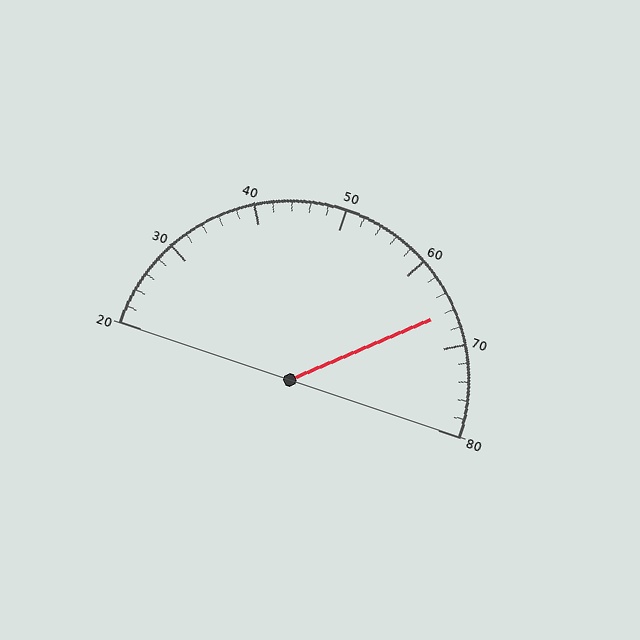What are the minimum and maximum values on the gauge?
The gauge ranges from 20 to 80.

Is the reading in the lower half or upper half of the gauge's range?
The reading is in the upper half of the range (20 to 80).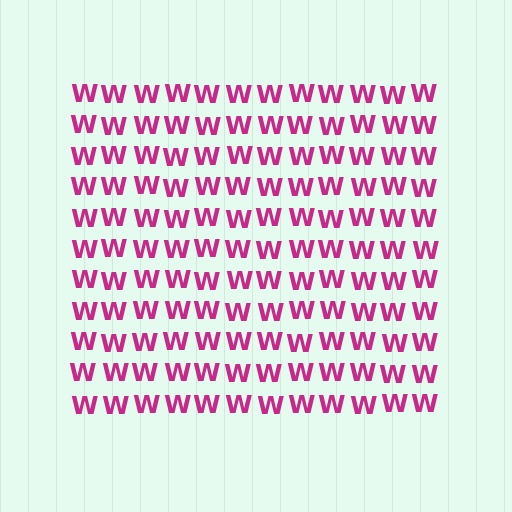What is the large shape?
The large shape is a square.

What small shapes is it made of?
It is made of small letter W's.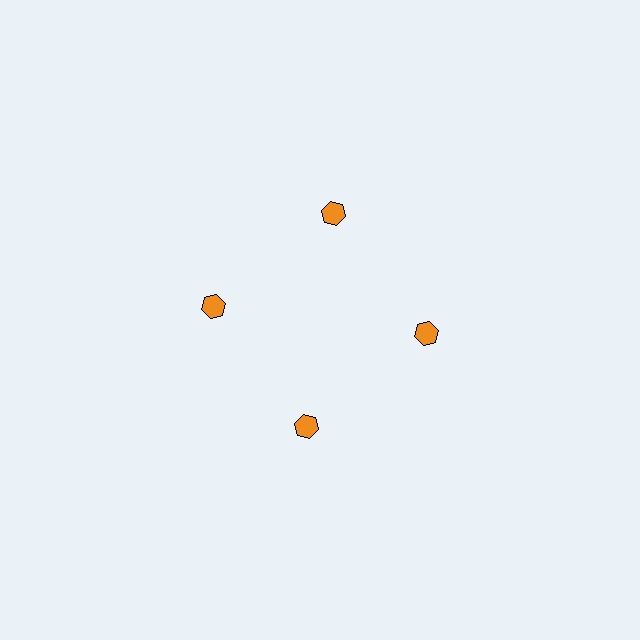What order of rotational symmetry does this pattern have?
This pattern has 4-fold rotational symmetry.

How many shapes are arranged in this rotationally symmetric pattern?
There are 4 shapes, arranged in 4 groups of 1.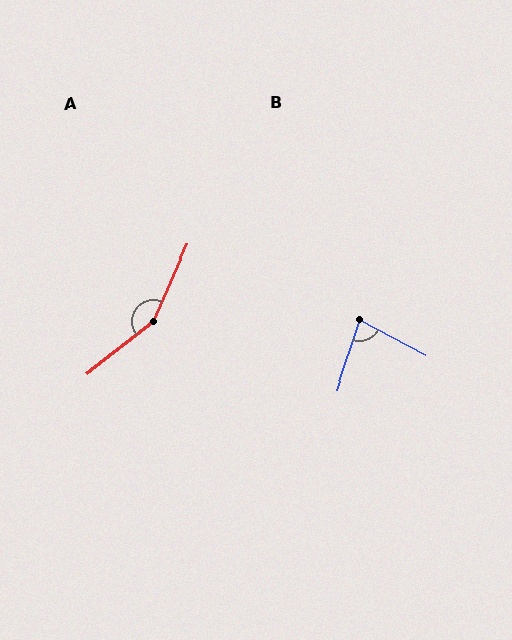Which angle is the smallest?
B, at approximately 80 degrees.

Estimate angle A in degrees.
Approximately 152 degrees.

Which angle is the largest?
A, at approximately 152 degrees.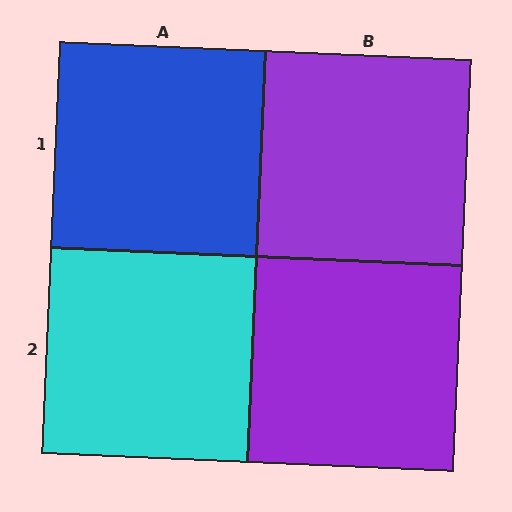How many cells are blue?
1 cell is blue.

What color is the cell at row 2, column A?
Cyan.